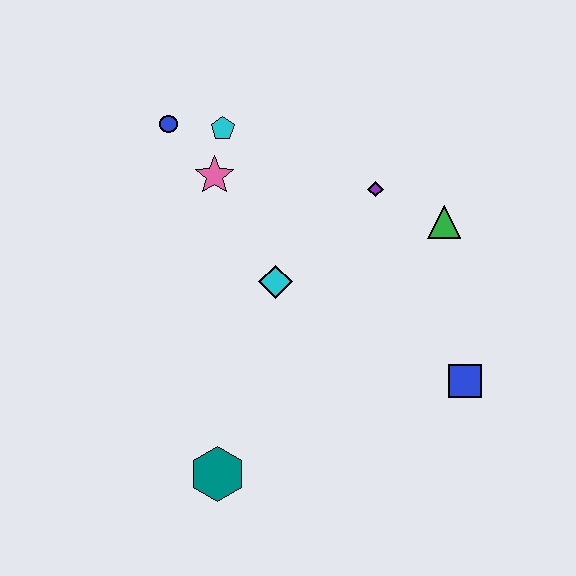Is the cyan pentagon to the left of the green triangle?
Yes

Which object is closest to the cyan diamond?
The pink star is closest to the cyan diamond.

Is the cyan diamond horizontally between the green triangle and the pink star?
Yes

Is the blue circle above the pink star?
Yes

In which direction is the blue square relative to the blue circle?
The blue square is to the right of the blue circle.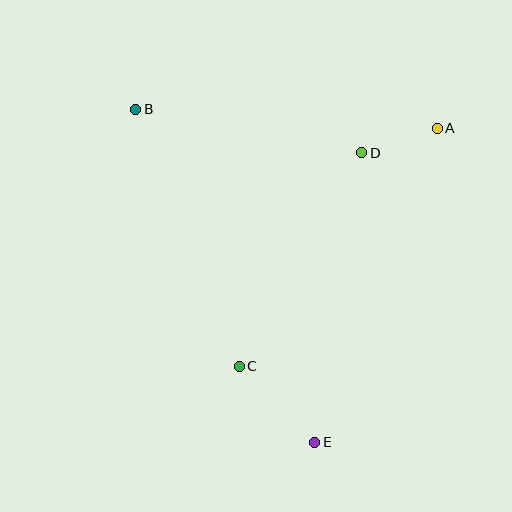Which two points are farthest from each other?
Points B and E are farthest from each other.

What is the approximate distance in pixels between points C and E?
The distance between C and E is approximately 107 pixels.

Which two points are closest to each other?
Points A and D are closest to each other.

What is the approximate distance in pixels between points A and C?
The distance between A and C is approximately 309 pixels.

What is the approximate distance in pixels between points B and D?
The distance between B and D is approximately 230 pixels.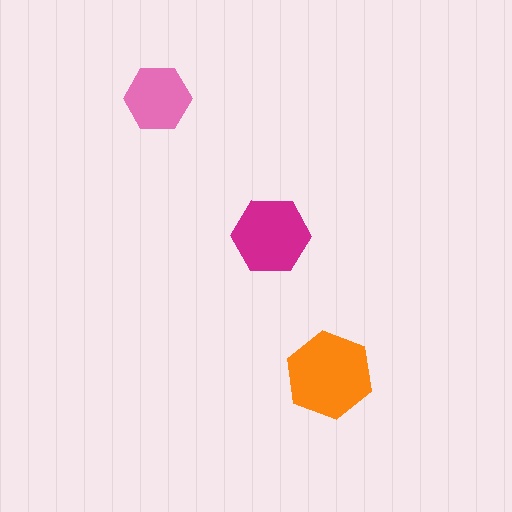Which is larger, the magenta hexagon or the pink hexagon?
The magenta one.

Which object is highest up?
The pink hexagon is topmost.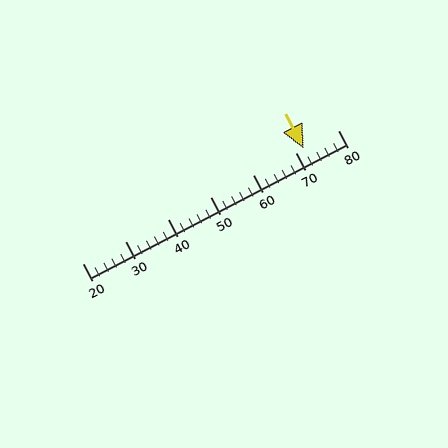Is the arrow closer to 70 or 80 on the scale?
The arrow is closer to 70.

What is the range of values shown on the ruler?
The ruler shows values from 20 to 80.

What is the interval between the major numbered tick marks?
The major tick marks are spaced 10 units apart.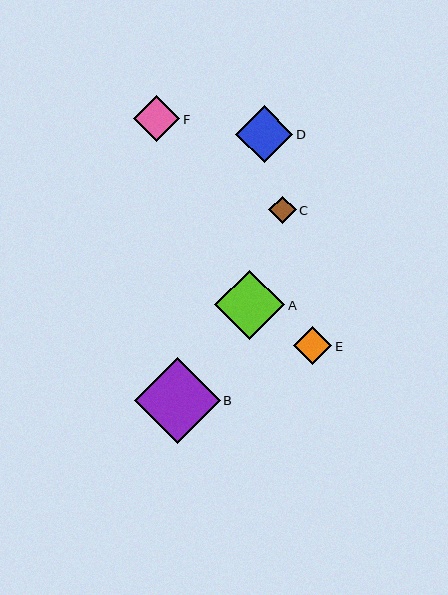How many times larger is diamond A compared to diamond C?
Diamond A is approximately 2.5 times the size of diamond C.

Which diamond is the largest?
Diamond B is the largest with a size of approximately 86 pixels.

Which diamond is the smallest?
Diamond C is the smallest with a size of approximately 28 pixels.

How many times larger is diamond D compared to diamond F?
Diamond D is approximately 1.2 times the size of diamond F.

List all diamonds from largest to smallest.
From largest to smallest: B, A, D, F, E, C.